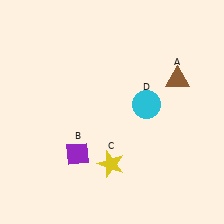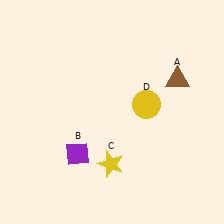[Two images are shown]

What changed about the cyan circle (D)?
In Image 1, D is cyan. In Image 2, it changed to yellow.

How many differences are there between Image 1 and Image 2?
There is 1 difference between the two images.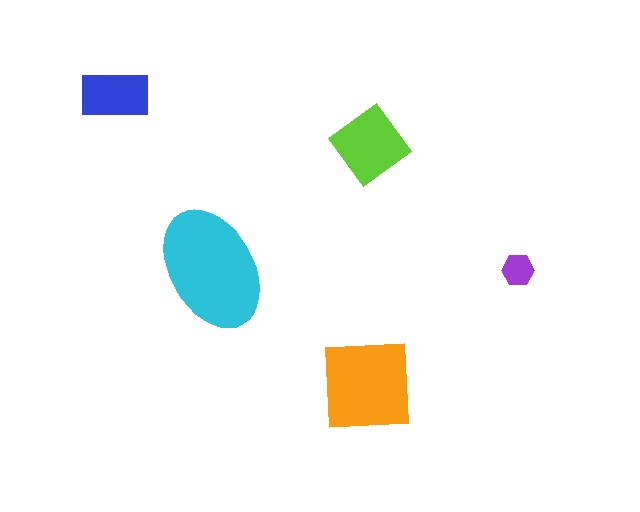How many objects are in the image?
There are 5 objects in the image.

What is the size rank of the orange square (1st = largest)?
2nd.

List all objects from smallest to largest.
The purple hexagon, the blue rectangle, the lime diamond, the orange square, the cyan ellipse.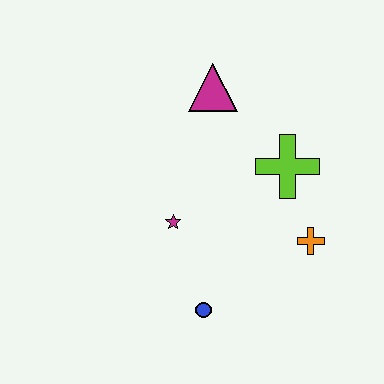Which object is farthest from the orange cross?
The magenta triangle is farthest from the orange cross.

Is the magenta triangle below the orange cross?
No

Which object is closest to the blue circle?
The magenta star is closest to the blue circle.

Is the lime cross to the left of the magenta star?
No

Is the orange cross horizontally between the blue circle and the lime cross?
No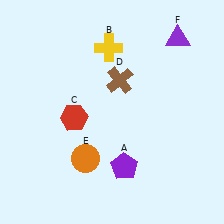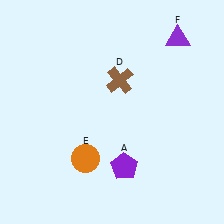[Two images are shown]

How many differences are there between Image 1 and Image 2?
There are 2 differences between the two images.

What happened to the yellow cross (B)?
The yellow cross (B) was removed in Image 2. It was in the top-left area of Image 1.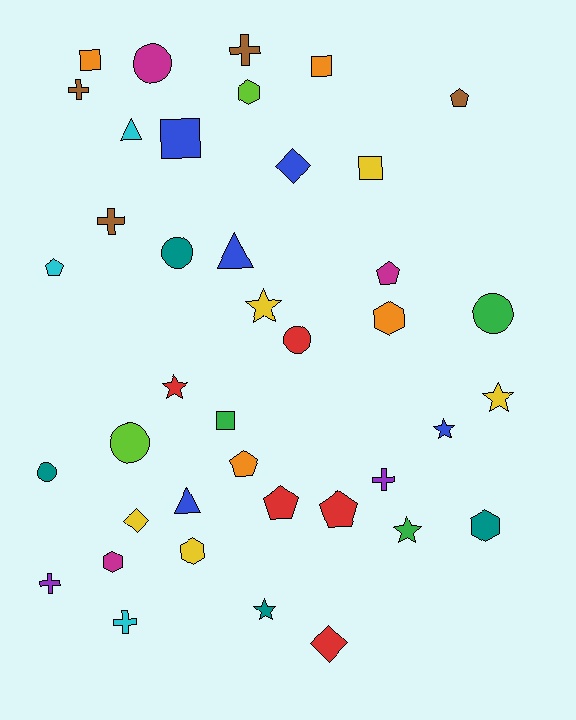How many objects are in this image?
There are 40 objects.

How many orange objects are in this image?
There are 4 orange objects.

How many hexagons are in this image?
There are 5 hexagons.